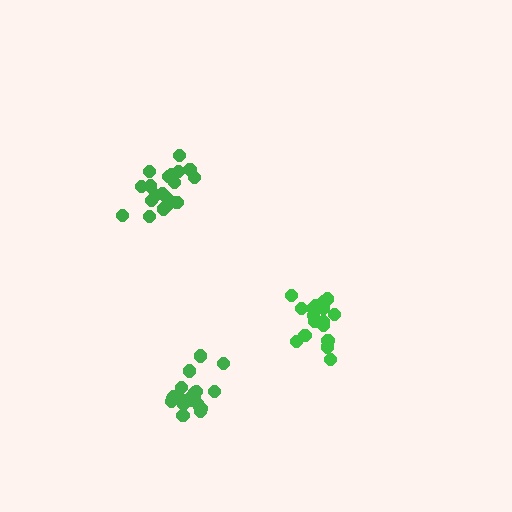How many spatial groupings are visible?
There are 3 spatial groupings.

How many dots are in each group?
Group 1: 18 dots, Group 2: 20 dots, Group 3: 21 dots (59 total).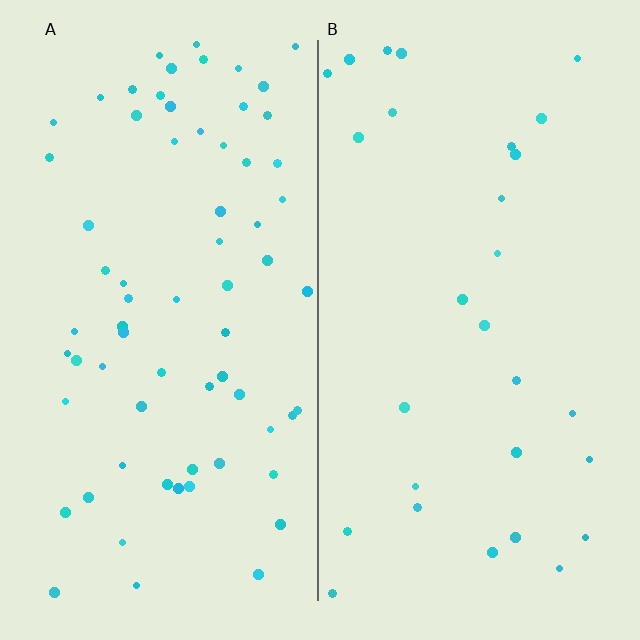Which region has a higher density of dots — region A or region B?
A (the left).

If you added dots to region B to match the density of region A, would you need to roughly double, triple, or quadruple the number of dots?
Approximately double.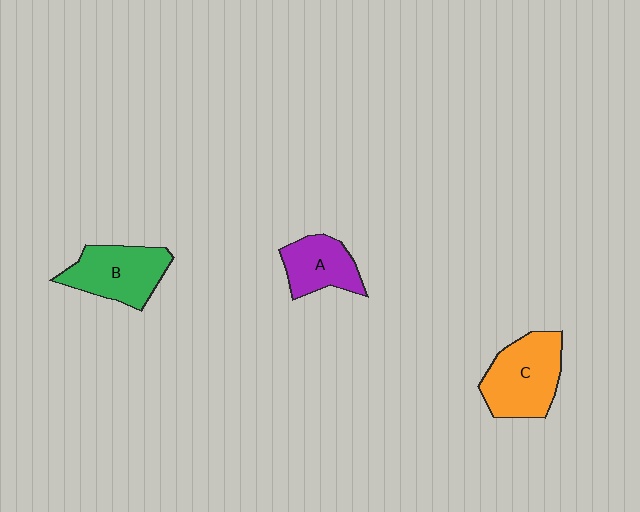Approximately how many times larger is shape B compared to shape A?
Approximately 1.3 times.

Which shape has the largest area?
Shape C (orange).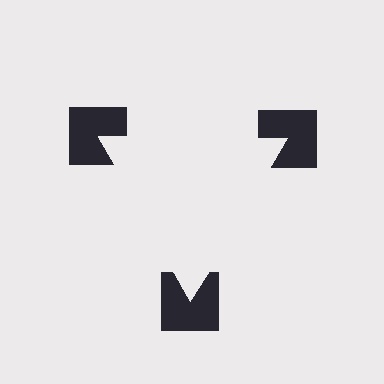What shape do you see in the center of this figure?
An illusory triangle — its edges are inferred from the aligned wedge cuts in the notched squares, not physically drawn.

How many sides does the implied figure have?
3 sides.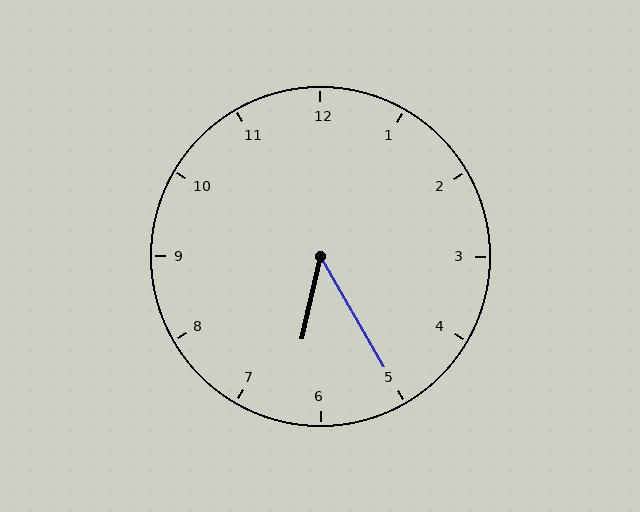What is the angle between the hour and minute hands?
Approximately 42 degrees.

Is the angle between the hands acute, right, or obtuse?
It is acute.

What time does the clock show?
6:25.